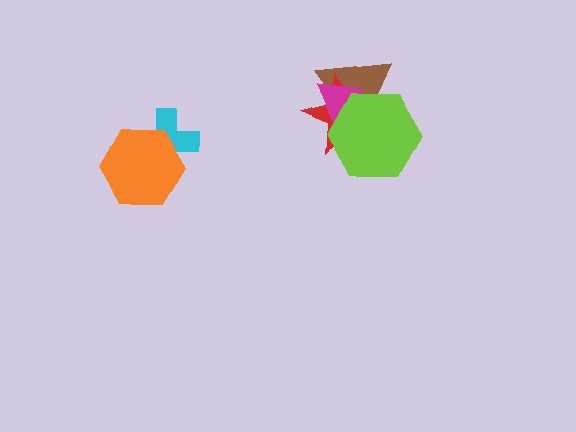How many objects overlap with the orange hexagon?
1 object overlaps with the orange hexagon.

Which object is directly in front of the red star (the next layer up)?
The magenta triangle is directly in front of the red star.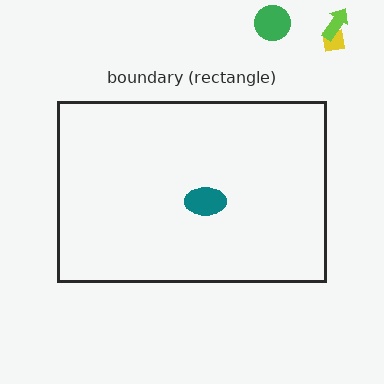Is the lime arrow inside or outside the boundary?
Outside.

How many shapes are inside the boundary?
1 inside, 3 outside.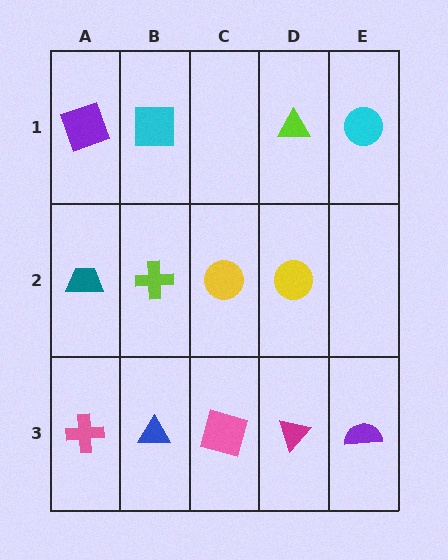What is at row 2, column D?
A yellow circle.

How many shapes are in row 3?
5 shapes.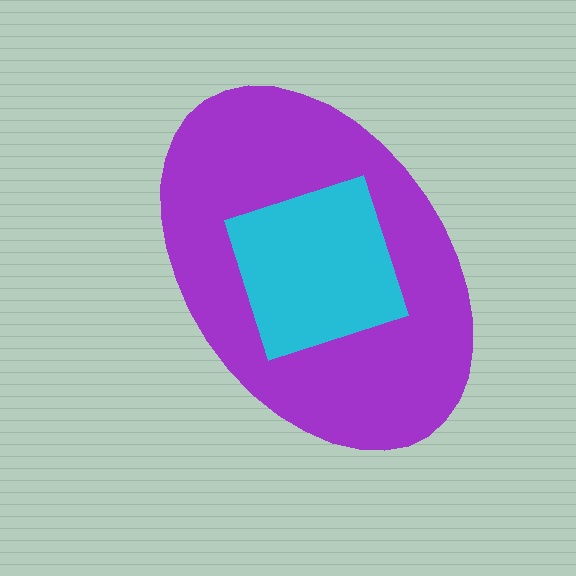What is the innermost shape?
The cyan square.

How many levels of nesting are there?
2.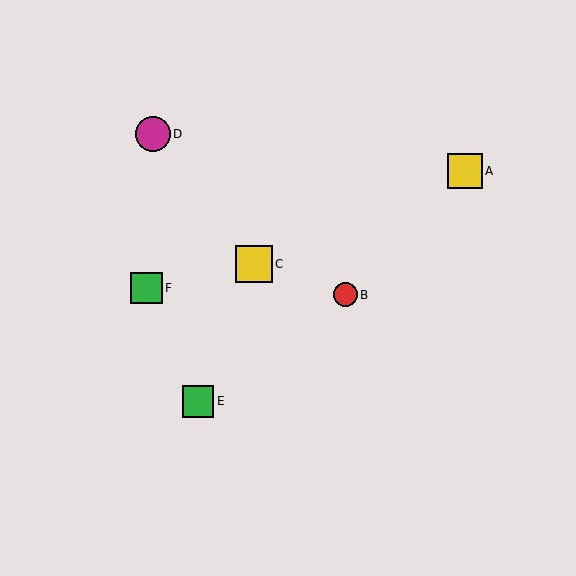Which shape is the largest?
The yellow square (labeled C) is the largest.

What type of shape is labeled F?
Shape F is a green square.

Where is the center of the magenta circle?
The center of the magenta circle is at (153, 134).